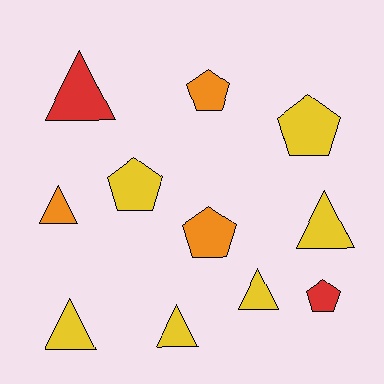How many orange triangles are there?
There is 1 orange triangle.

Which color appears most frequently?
Yellow, with 6 objects.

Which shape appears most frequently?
Triangle, with 6 objects.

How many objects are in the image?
There are 11 objects.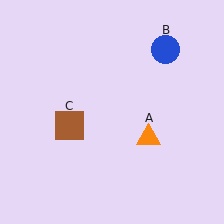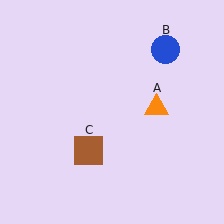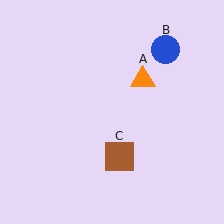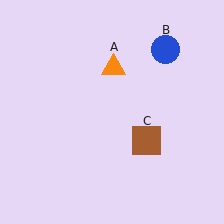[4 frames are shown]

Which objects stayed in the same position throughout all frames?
Blue circle (object B) remained stationary.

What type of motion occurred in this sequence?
The orange triangle (object A), brown square (object C) rotated counterclockwise around the center of the scene.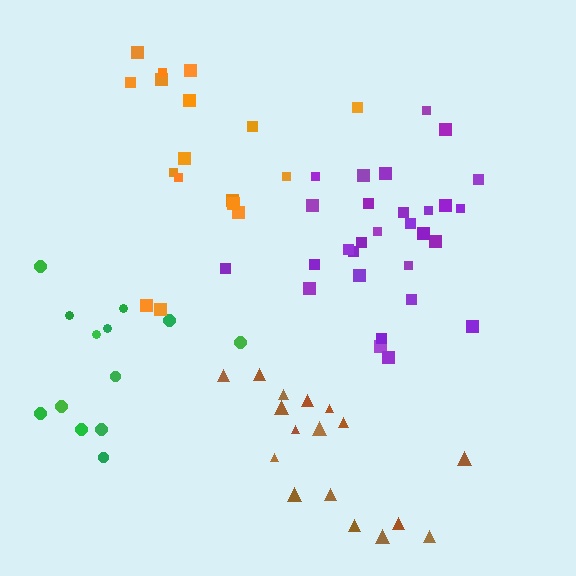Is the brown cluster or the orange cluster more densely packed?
Orange.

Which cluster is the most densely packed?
Purple.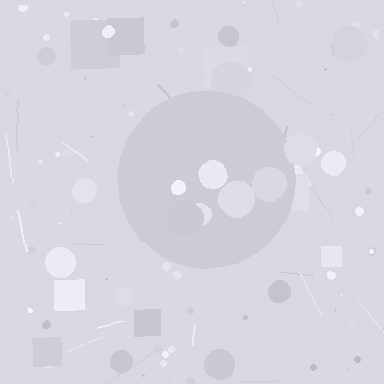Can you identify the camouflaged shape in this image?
The camouflaged shape is a circle.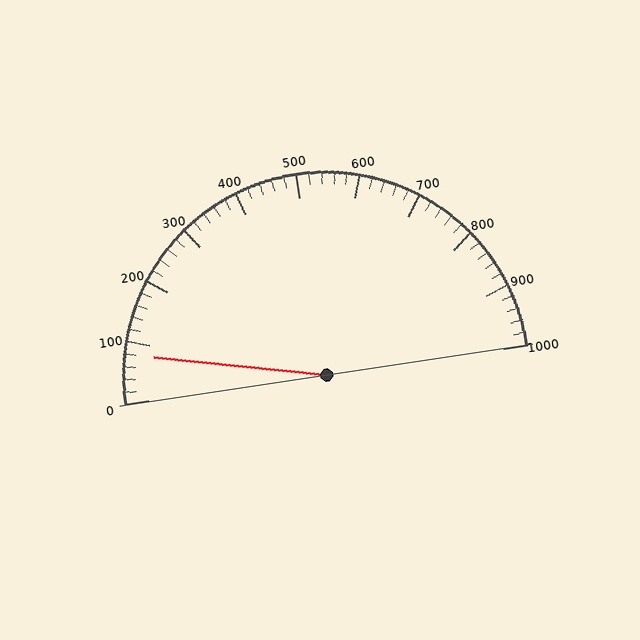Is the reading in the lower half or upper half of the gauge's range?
The reading is in the lower half of the range (0 to 1000).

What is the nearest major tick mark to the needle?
The nearest major tick mark is 100.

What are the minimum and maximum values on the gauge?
The gauge ranges from 0 to 1000.